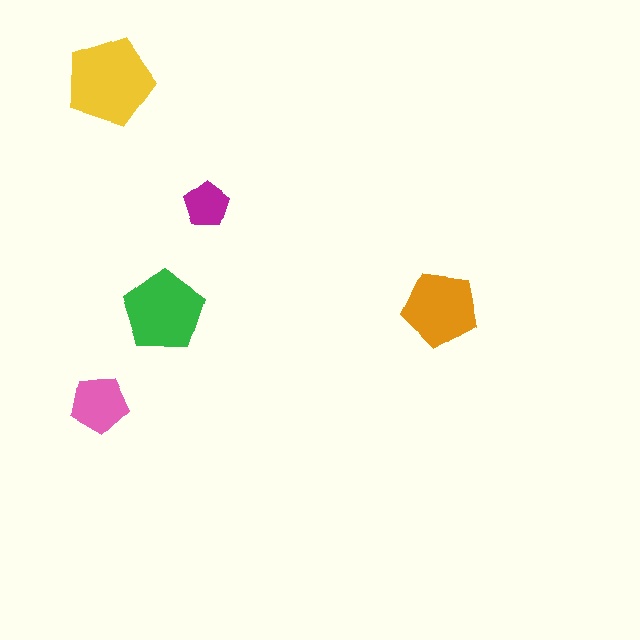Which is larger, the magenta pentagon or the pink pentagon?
The pink one.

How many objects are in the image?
There are 5 objects in the image.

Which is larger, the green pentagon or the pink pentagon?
The green one.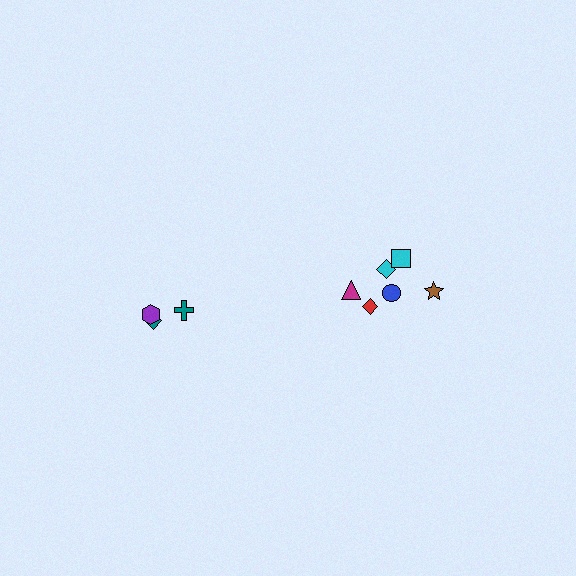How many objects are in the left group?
There are 3 objects.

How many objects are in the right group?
There are 6 objects.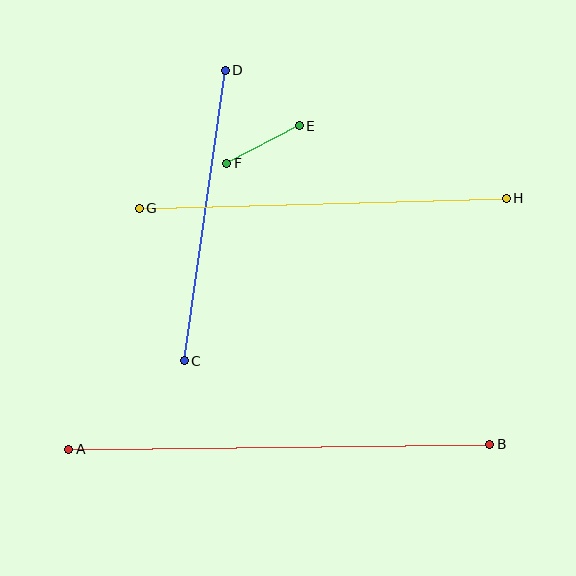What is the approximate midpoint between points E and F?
The midpoint is at approximately (263, 145) pixels.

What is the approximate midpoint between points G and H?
The midpoint is at approximately (323, 203) pixels.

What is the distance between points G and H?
The distance is approximately 367 pixels.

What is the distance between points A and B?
The distance is approximately 421 pixels.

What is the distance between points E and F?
The distance is approximately 82 pixels.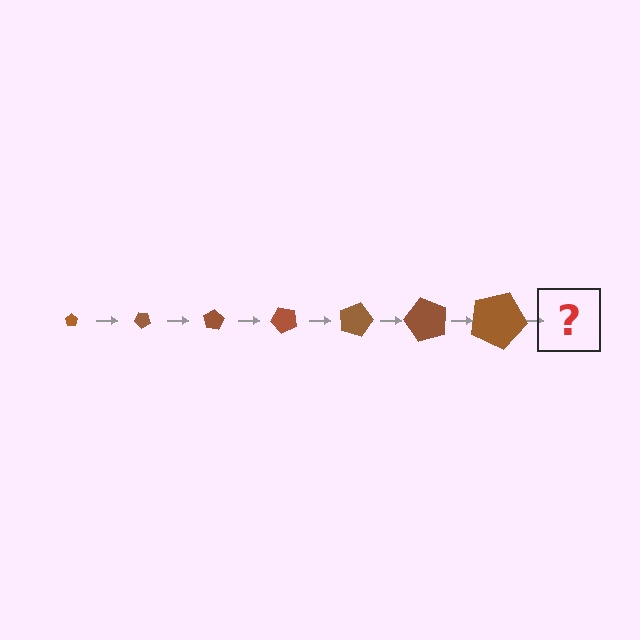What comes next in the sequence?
The next element should be a pentagon, larger than the previous one and rotated 280 degrees from the start.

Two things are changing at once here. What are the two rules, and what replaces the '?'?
The two rules are that the pentagon grows larger each step and it rotates 40 degrees each step. The '?' should be a pentagon, larger than the previous one and rotated 280 degrees from the start.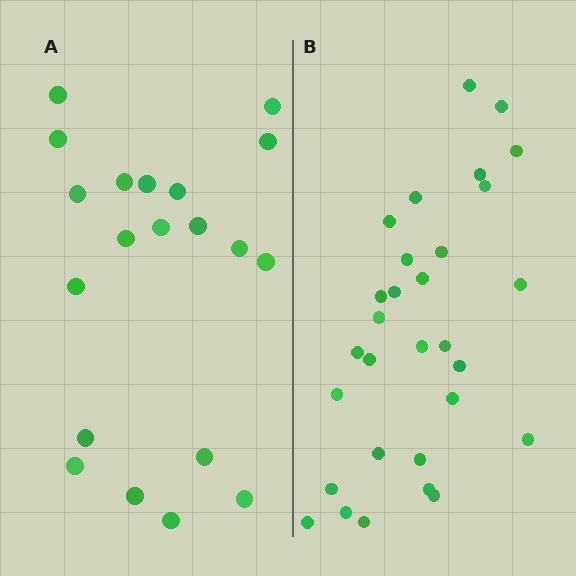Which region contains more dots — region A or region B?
Region B (the right region) has more dots.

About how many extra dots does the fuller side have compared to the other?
Region B has roughly 10 or so more dots than region A.